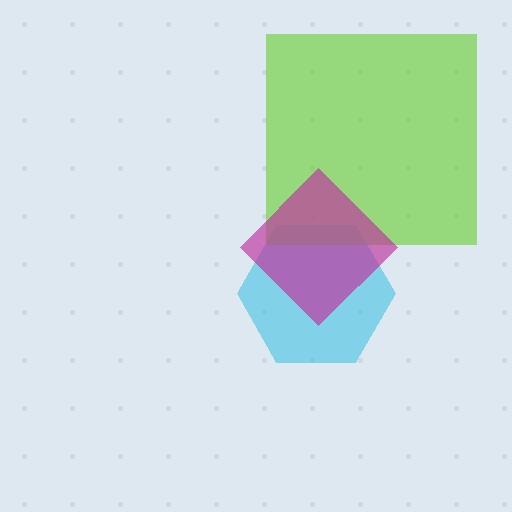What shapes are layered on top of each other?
The layered shapes are: a cyan hexagon, a lime square, a magenta diamond.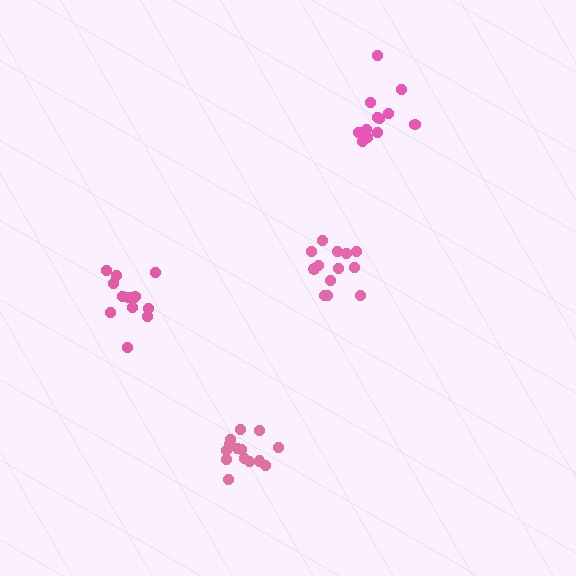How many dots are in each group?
Group 1: 14 dots, Group 2: 12 dots, Group 3: 13 dots, Group 4: 13 dots (52 total).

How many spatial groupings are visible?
There are 4 spatial groupings.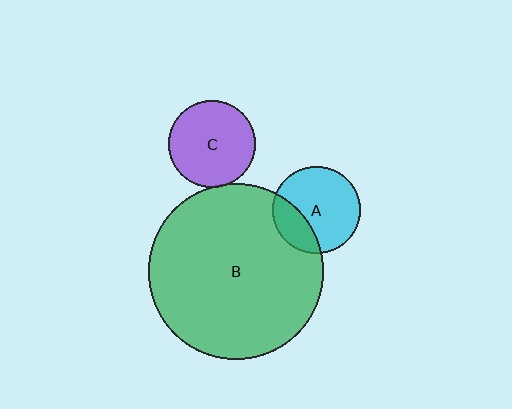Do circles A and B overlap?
Yes.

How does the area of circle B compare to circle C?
Approximately 4.1 times.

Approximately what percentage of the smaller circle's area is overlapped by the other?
Approximately 25%.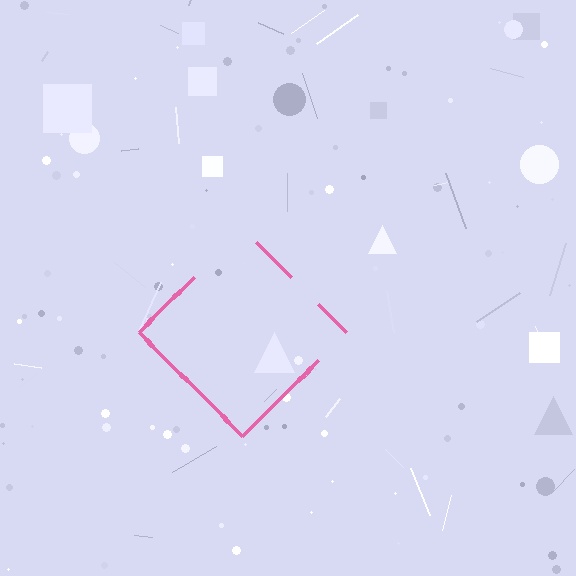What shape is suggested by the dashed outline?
The dashed outline suggests a diamond.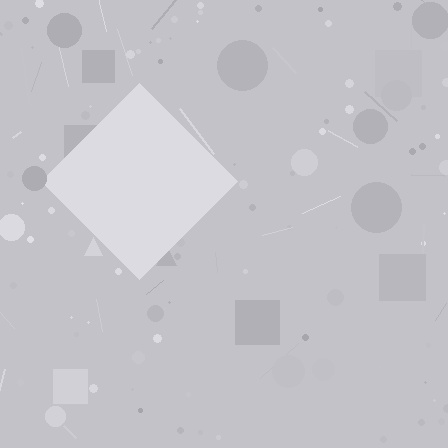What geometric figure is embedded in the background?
A diamond is embedded in the background.